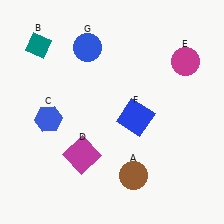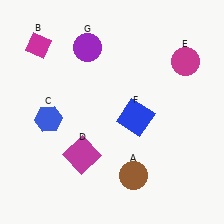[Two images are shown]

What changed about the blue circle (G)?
In Image 1, G is blue. In Image 2, it changed to purple.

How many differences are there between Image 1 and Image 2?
There are 2 differences between the two images.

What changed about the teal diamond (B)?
In Image 1, B is teal. In Image 2, it changed to magenta.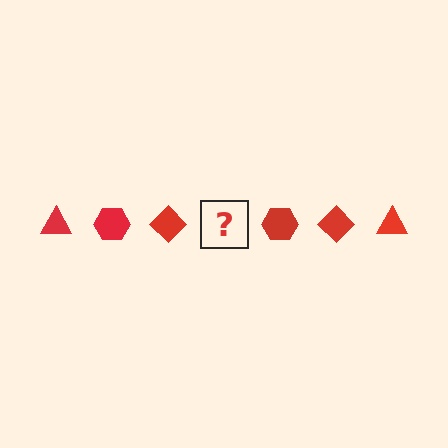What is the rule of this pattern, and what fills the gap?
The rule is that the pattern cycles through triangle, hexagon, diamond shapes in red. The gap should be filled with a red triangle.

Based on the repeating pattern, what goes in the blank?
The blank should be a red triangle.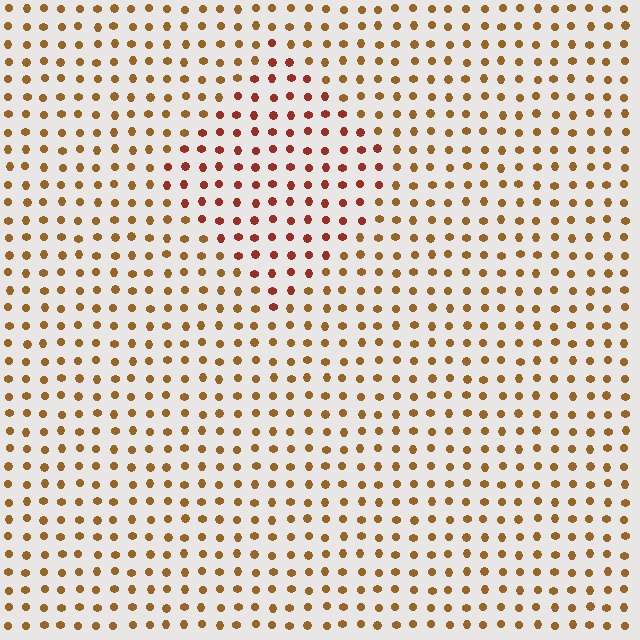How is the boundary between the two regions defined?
The boundary is defined purely by a slight shift in hue (about 30 degrees). Spacing, size, and orientation are identical on both sides.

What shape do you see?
I see a diamond.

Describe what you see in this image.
The image is filled with small brown elements in a uniform arrangement. A diamond-shaped region is visible where the elements are tinted to a slightly different hue, forming a subtle color boundary.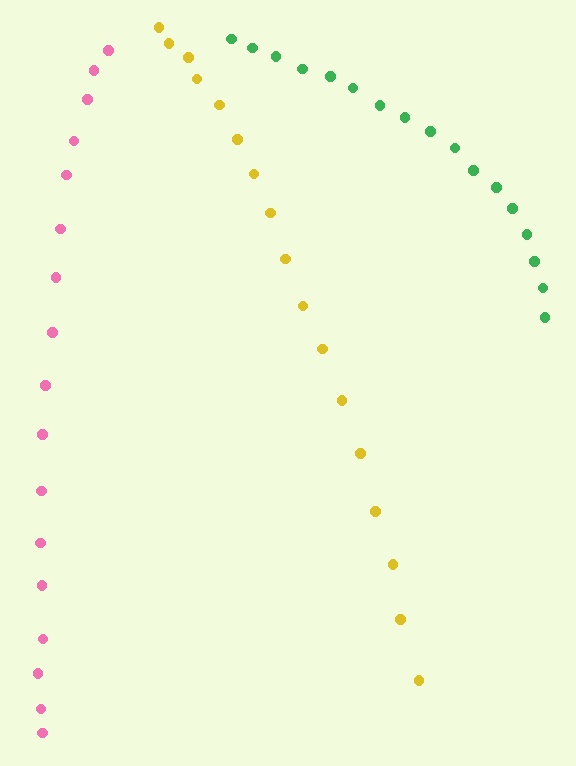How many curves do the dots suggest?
There are 3 distinct paths.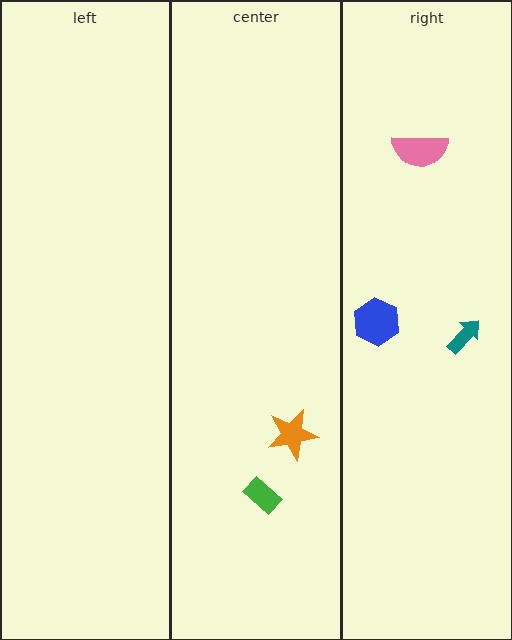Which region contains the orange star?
The center region.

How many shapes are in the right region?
3.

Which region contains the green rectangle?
The center region.